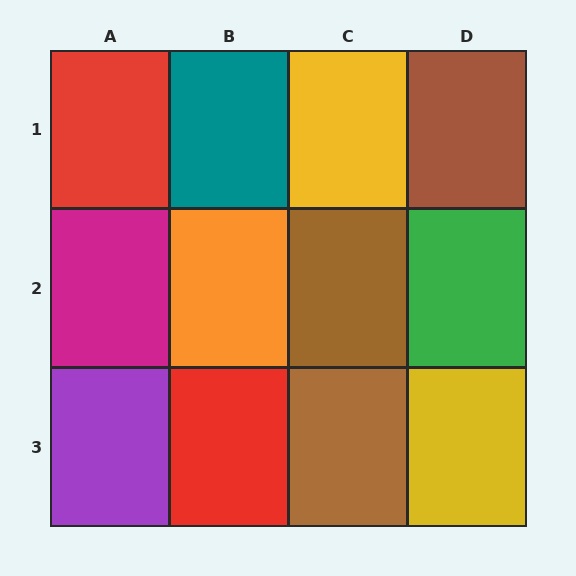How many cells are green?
1 cell is green.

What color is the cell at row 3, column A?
Purple.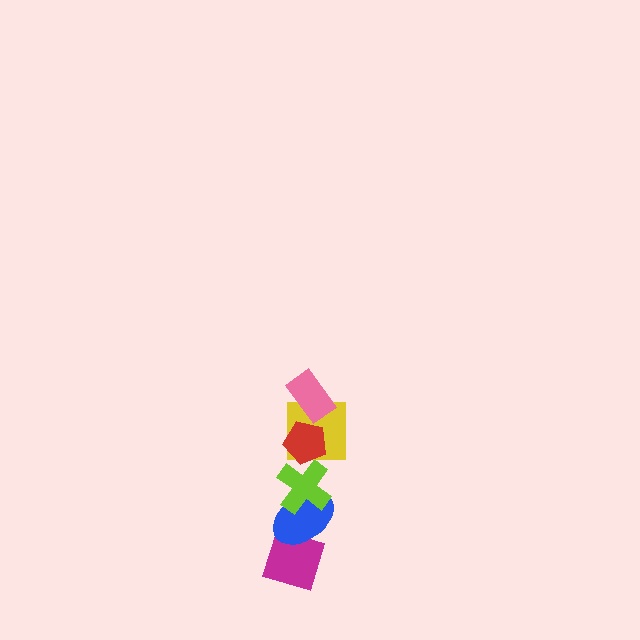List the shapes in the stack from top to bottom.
From top to bottom: the pink rectangle, the red pentagon, the yellow square, the lime cross, the blue ellipse, the magenta diamond.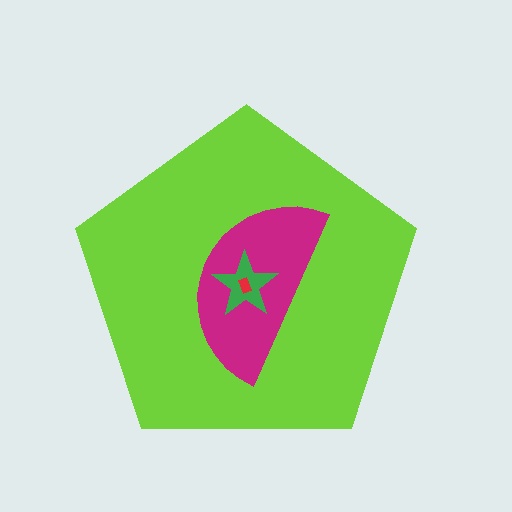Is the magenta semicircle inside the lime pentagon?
Yes.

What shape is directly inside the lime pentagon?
The magenta semicircle.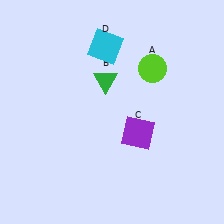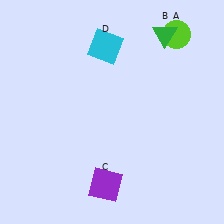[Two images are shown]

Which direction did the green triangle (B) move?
The green triangle (B) moved right.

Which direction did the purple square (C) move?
The purple square (C) moved down.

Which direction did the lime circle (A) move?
The lime circle (A) moved up.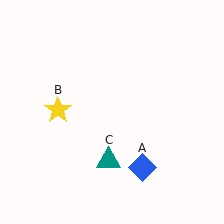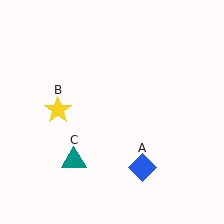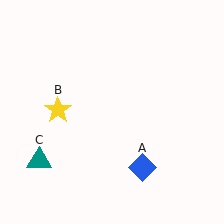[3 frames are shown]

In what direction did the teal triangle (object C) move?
The teal triangle (object C) moved left.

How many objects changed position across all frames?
1 object changed position: teal triangle (object C).